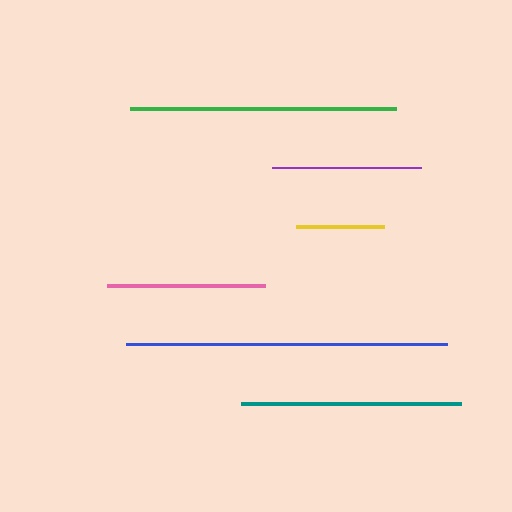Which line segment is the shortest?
The yellow line is the shortest at approximately 88 pixels.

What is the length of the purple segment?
The purple segment is approximately 148 pixels long.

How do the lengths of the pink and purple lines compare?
The pink and purple lines are approximately the same length.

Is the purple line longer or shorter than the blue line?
The blue line is longer than the purple line.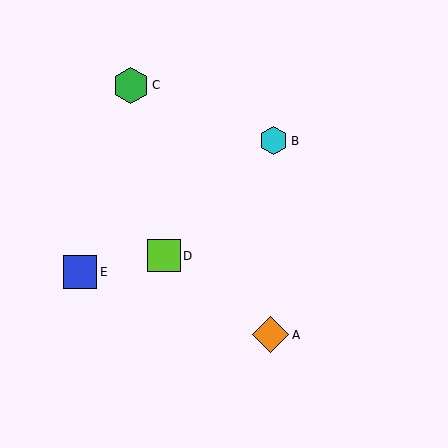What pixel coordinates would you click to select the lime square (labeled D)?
Click at (164, 256) to select the lime square D.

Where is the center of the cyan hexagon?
The center of the cyan hexagon is at (273, 141).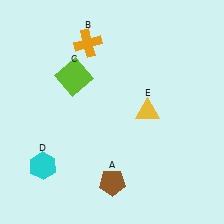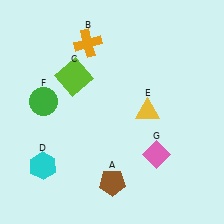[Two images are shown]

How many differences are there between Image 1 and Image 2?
There are 2 differences between the two images.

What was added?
A green circle (F), a pink diamond (G) were added in Image 2.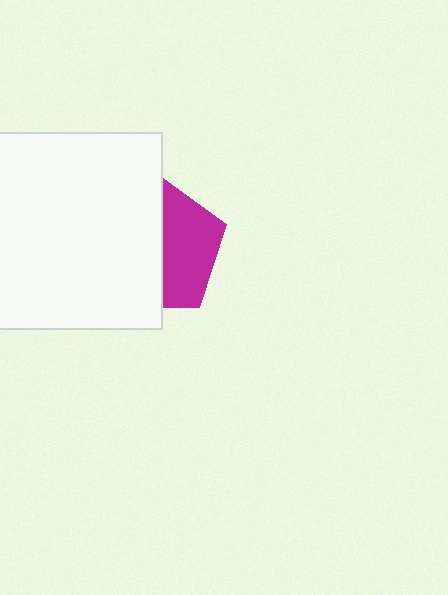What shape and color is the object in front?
The object in front is a white square.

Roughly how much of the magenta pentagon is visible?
A small part of it is visible (roughly 43%).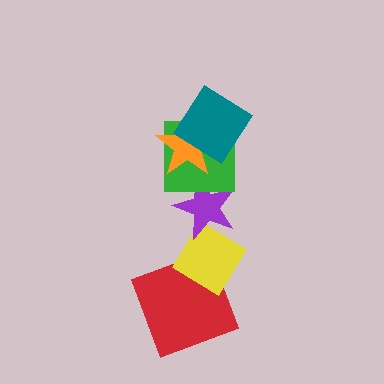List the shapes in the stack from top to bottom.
From top to bottom: the teal diamond, the orange star, the green square, the purple star, the yellow diamond, the red square.